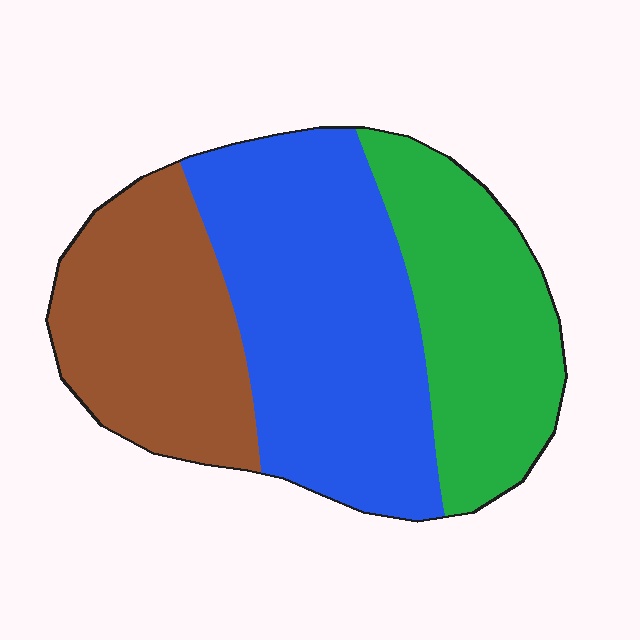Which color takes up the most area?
Blue, at roughly 45%.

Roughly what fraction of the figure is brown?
Brown takes up about one quarter (1/4) of the figure.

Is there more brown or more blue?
Blue.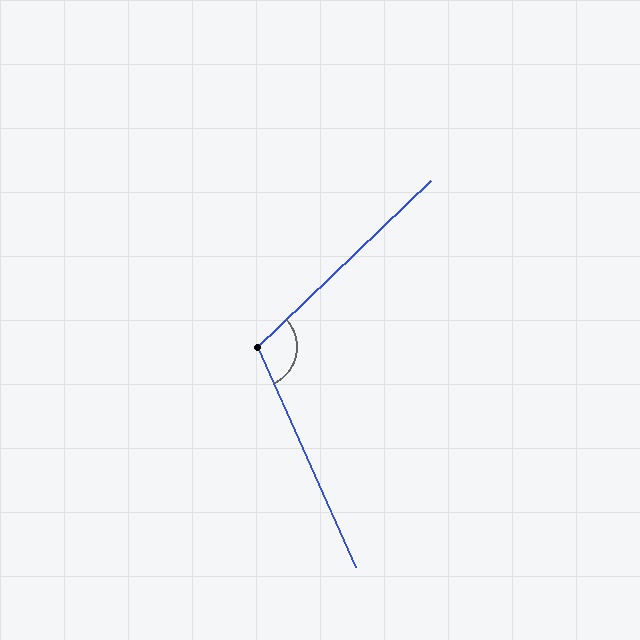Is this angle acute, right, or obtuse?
It is obtuse.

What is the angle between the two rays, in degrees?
Approximately 110 degrees.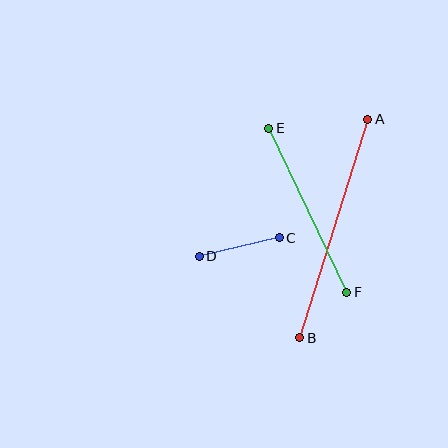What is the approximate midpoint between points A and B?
The midpoint is at approximately (334, 228) pixels.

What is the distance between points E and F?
The distance is approximately 182 pixels.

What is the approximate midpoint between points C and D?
The midpoint is at approximately (239, 247) pixels.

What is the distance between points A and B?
The distance is approximately 229 pixels.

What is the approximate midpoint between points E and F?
The midpoint is at approximately (308, 210) pixels.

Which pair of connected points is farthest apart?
Points A and B are farthest apart.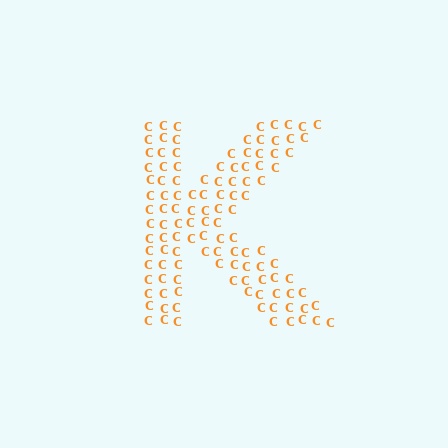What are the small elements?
The small elements are letter C's.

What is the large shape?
The large shape is the letter K.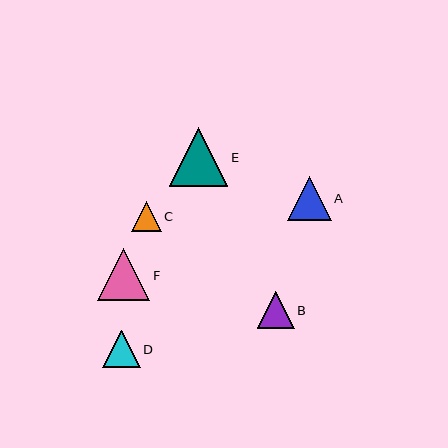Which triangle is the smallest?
Triangle C is the smallest with a size of approximately 30 pixels.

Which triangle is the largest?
Triangle E is the largest with a size of approximately 59 pixels.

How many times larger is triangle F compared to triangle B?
Triangle F is approximately 1.4 times the size of triangle B.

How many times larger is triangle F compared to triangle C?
Triangle F is approximately 1.7 times the size of triangle C.